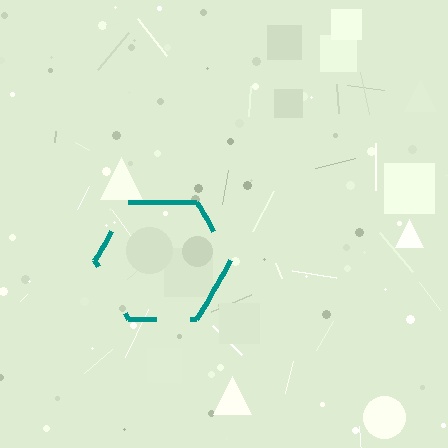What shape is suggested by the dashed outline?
The dashed outline suggests a hexagon.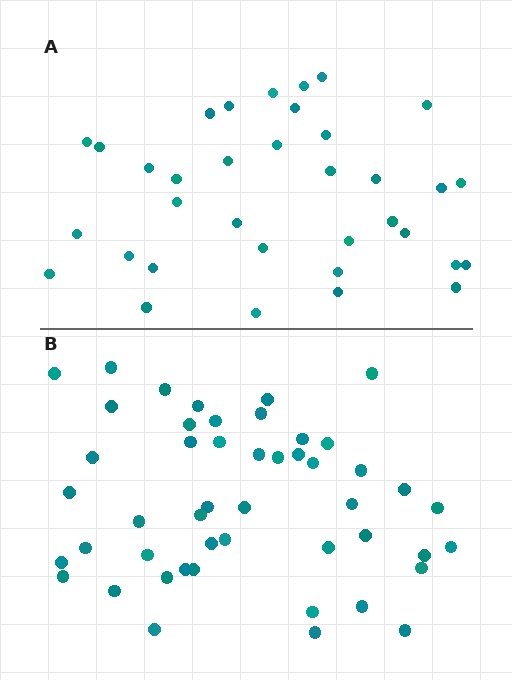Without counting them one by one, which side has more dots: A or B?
Region B (the bottom region) has more dots.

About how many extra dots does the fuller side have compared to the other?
Region B has approximately 15 more dots than region A.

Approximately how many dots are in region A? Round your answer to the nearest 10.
About 40 dots. (The exact count is 35, which rounds to 40.)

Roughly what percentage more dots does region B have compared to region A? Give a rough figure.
About 35% more.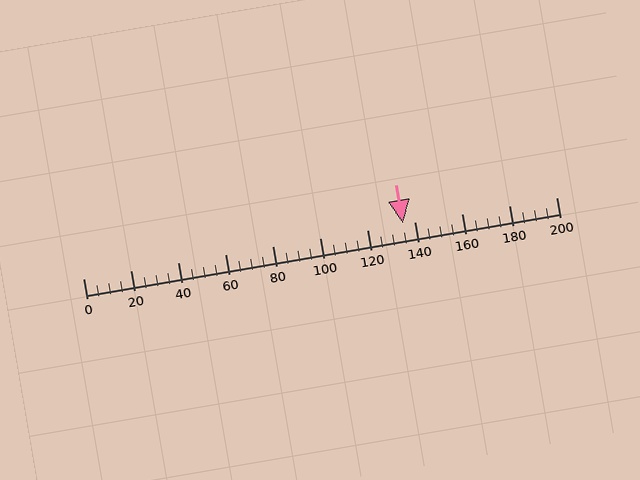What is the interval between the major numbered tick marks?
The major tick marks are spaced 20 units apart.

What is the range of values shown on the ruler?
The ruler shows values from 0 to 200.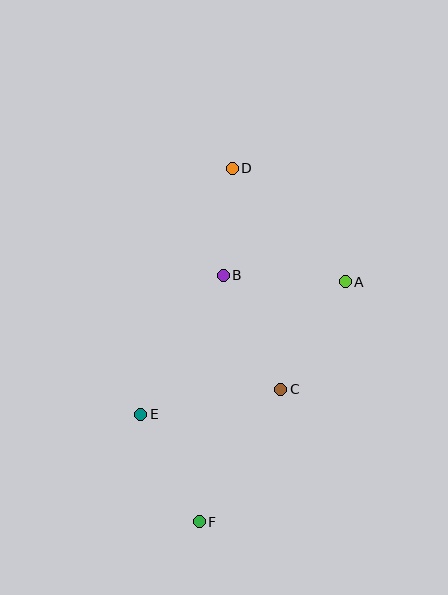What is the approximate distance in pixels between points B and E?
The distance between B and E is approximately 162 pixels.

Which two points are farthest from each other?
Points D and F are farthest from each other.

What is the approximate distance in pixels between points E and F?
The distance between E and F is approximately 123 pixels.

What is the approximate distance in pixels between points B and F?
The distance between B and F is approximately 248 pixels.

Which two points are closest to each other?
Points B and D are closest to each other.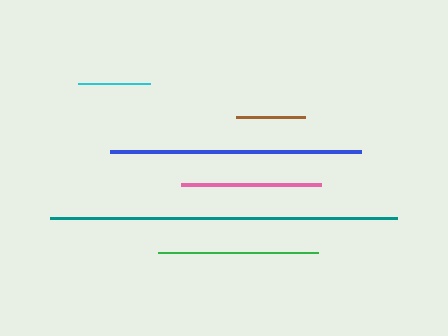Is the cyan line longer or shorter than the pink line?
The pink line is longer than the cyan line.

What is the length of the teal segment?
The teal segment is approximately 347 pixels long.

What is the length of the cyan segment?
The cyan segment is approximately 72 pixels long.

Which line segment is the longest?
The teal line is the longest at approximately 347 pixels.